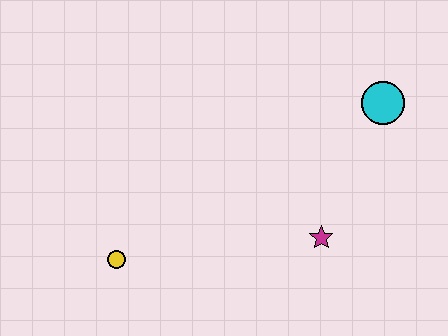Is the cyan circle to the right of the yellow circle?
Yes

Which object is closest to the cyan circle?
The magenta star is closest to the cyan circle.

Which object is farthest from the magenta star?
The yellow circle is farthest from the magenta star.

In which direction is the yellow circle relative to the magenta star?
The yellow circle is to the left of the magenta star.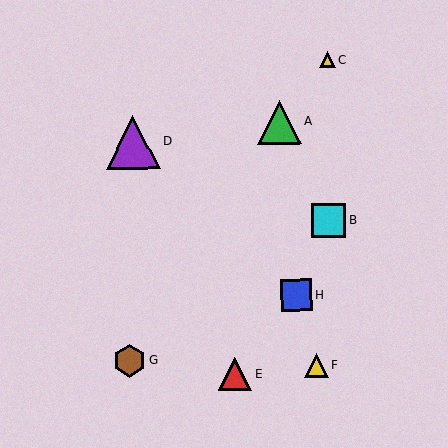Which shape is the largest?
The purple triangle (labeled D) is the largest.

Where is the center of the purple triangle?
The center of the purple triangle is at (133, 142).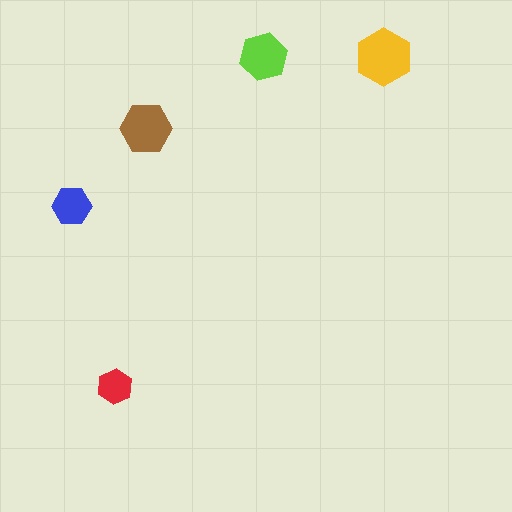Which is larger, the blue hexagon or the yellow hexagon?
The yellow one.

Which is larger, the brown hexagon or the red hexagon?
The brown one.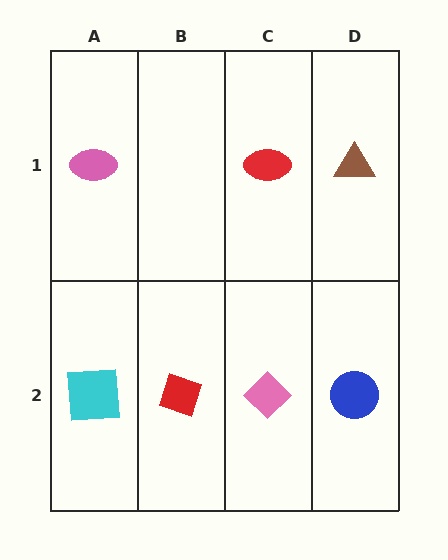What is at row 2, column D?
A blue circle.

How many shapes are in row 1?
3 shapes.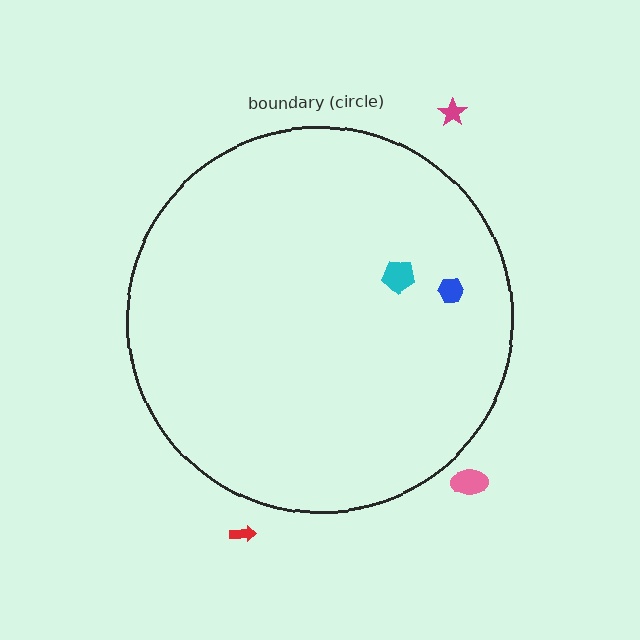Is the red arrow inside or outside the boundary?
Outside.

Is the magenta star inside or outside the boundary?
Outside.